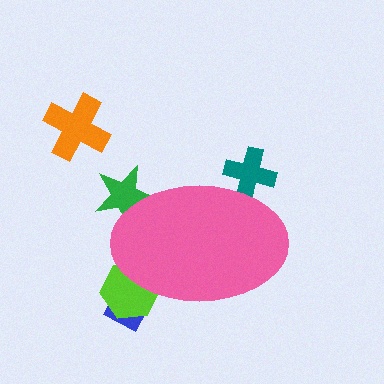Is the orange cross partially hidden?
No, the orange cross is fully visible.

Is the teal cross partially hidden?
Yes, the teal cross is partially hidden behind the pink ellipse.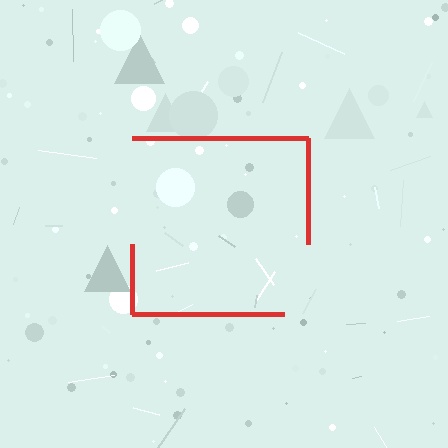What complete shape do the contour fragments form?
The contour fragments form a square.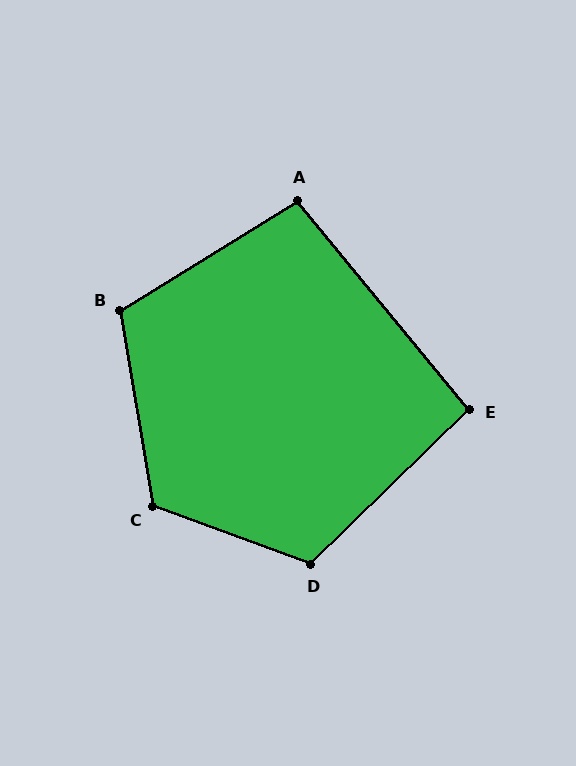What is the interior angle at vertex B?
Approximately 112 degrees (obtuse).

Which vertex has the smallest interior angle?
E, at approximately 95 degrees.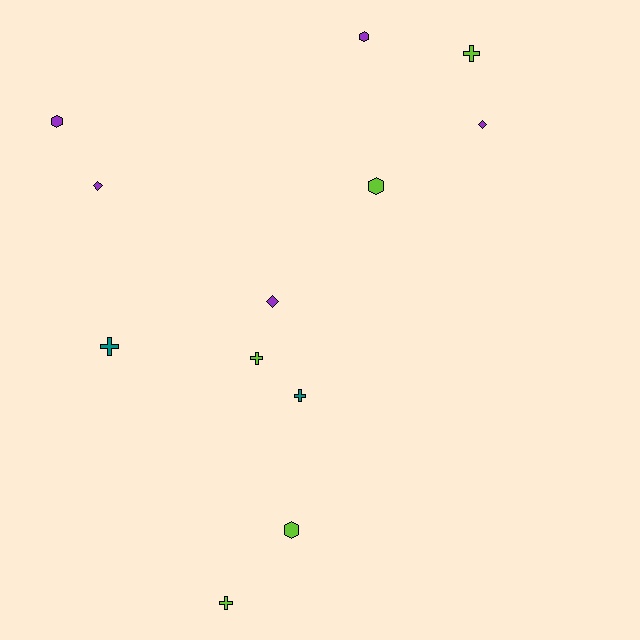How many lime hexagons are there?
There are 2 lime hexagons.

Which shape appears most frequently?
Cross, with 5 objects.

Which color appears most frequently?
Purple, with 5 objects.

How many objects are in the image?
There are 12 objects.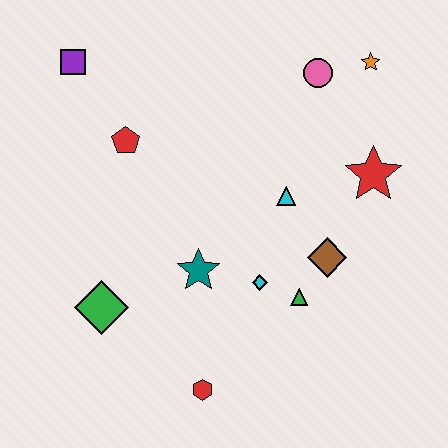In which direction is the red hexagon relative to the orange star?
The red hexagon is below the orange star.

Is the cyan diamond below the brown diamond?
Yes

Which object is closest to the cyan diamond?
The green triangle is closest to the cyan diamond.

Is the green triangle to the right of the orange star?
No